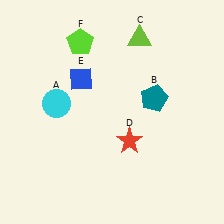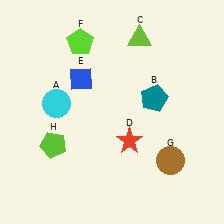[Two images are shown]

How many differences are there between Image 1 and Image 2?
There are 2 differences between the two images.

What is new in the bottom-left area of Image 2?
A lime pentagon (H) was added in the bottom-left area of Image 2.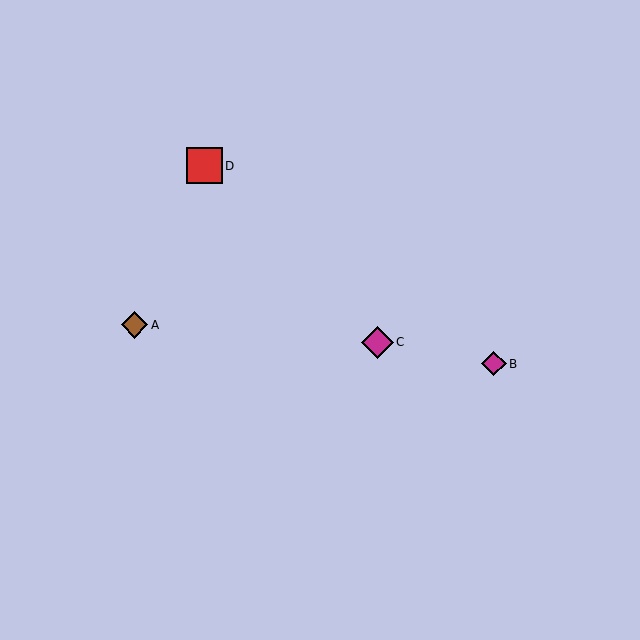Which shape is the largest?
The red square (labeled D) is the largest.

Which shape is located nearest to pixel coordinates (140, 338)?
The brown diamond (labeled A) at (134, 325) is nearest to that location.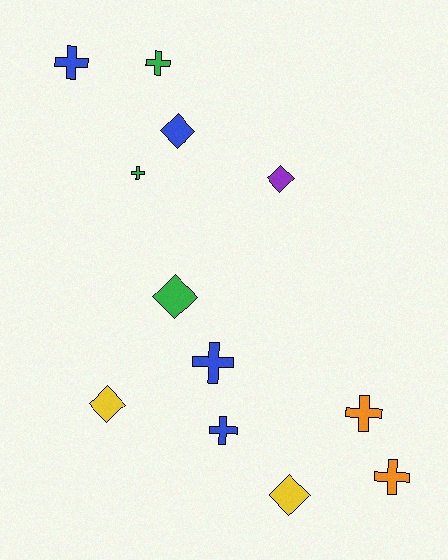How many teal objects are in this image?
There are no teal objects.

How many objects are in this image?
There are 12 objects.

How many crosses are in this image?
There are 7 crosses.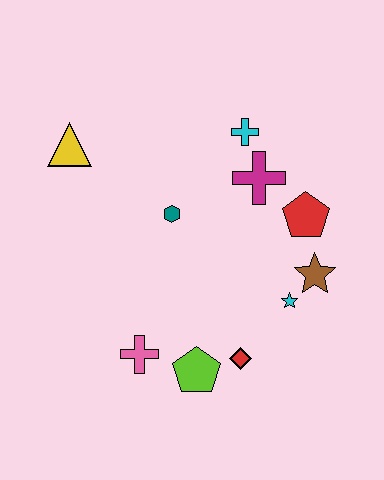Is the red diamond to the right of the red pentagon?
No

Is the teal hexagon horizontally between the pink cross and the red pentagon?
Yes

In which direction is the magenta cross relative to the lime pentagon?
The magenta cross is above the lime pentagon.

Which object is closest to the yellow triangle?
The teal hexagon is closest to the yellow triangle.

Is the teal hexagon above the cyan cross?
No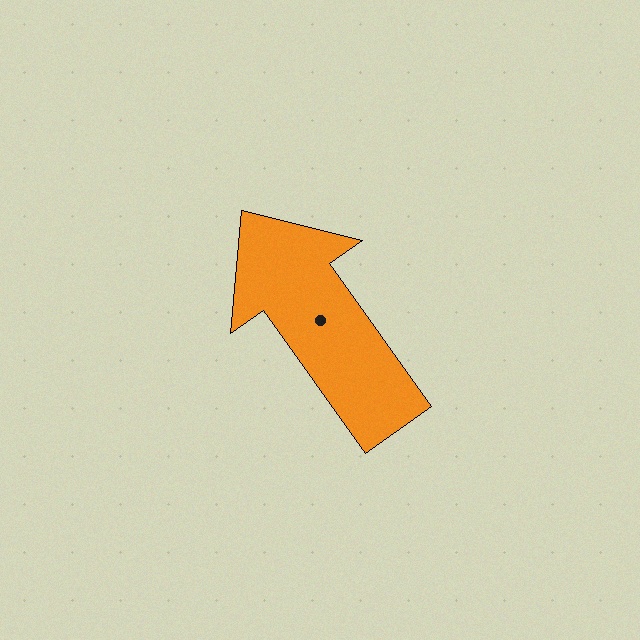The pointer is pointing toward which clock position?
Roughly 11 o'clock.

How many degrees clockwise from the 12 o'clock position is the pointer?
Approximately 325 degrees.